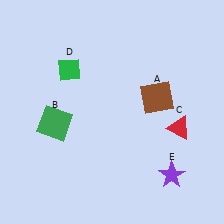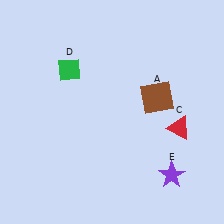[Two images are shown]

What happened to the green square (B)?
The green square (B) was removed in Image 2. It was in the bottom-left area of Image 1.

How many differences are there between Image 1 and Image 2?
There is 1 difference between the two images.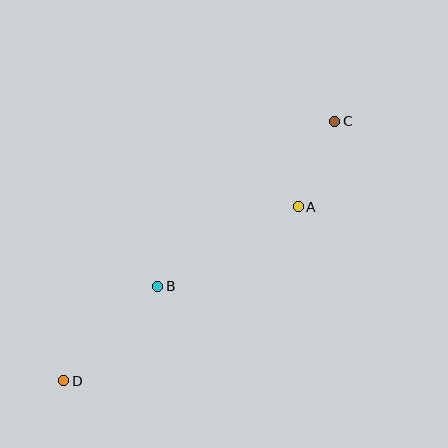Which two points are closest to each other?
Points A and C are closest to each other.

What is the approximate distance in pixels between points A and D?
The distance between A and D is approximately 292 pixels.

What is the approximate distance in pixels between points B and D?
The distance between B and D is approximately 134 pixels.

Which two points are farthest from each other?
Points C and D are farthest from each other.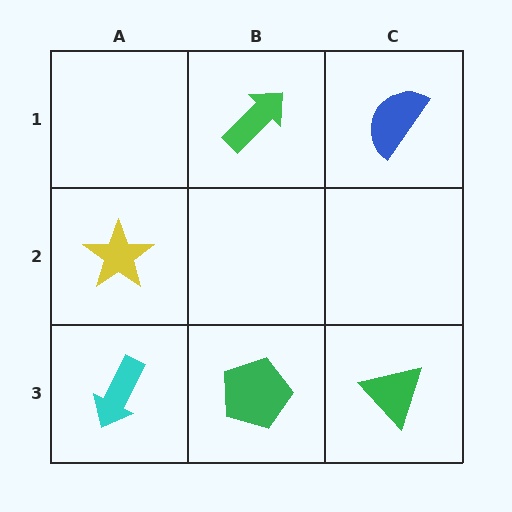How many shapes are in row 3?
3 shapes.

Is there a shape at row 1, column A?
No, that cell is empty.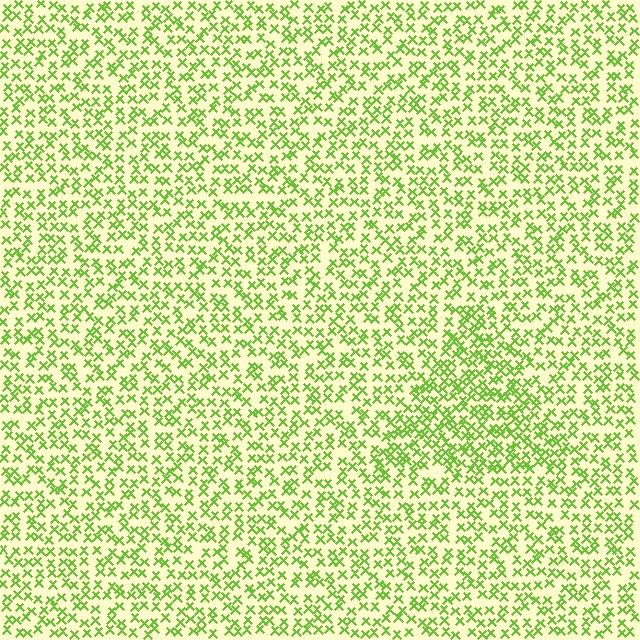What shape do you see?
I see a triangle.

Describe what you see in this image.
The image contains small lime elements arranged at two different densities. A triangle-shaped region is visible where the elements are more densely packed than the surrounding area.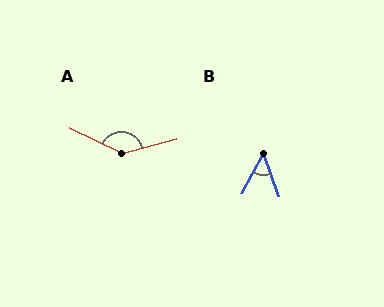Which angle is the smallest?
B, at approximately 47 degrees.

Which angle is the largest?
A, at approximately 140 degrees.